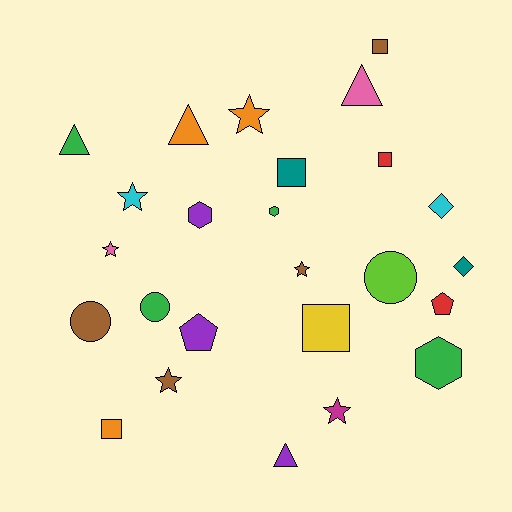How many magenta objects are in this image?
There is 1 magenta object.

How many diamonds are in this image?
There are 2 diamonds.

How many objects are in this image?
There are 25 objects.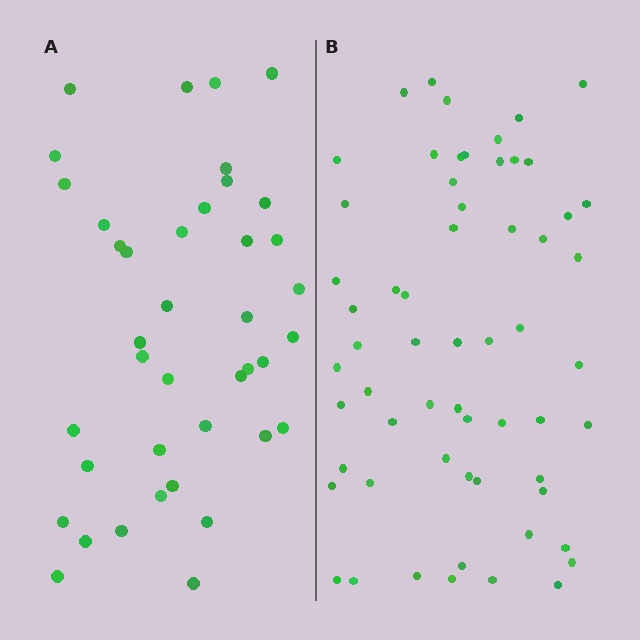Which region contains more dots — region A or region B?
Region B (the right region) has more dots.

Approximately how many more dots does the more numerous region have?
Region B has approximately 20 more dots than region A.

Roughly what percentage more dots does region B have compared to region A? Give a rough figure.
About 50% more.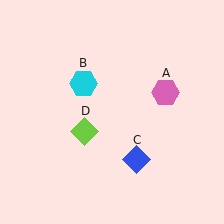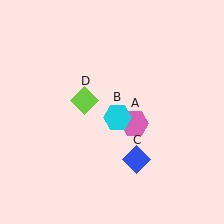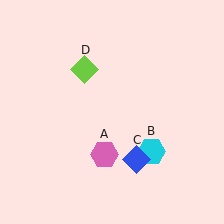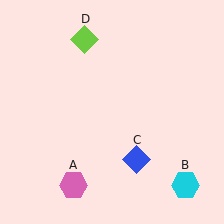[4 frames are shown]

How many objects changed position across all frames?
3 objects changed position: pink hexagon (object A), cyan hexagon (object B), lime diamond (object D).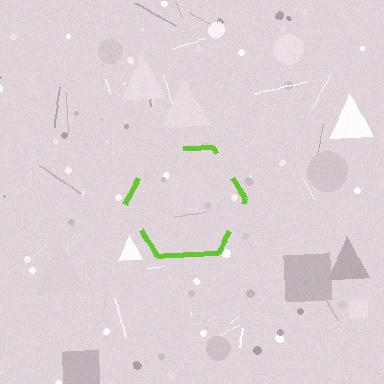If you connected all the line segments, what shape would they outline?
They would outline a hexagon.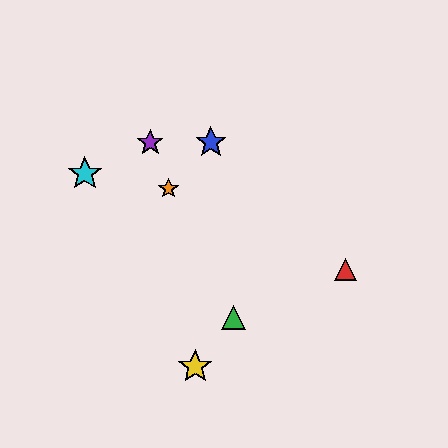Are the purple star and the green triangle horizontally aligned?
No, the purple star is at y≈143 and the green triangle is at y≈317.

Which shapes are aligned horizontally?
The blue star, the purple star are aligned horizontally.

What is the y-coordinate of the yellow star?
The yellow star is at y≈367.